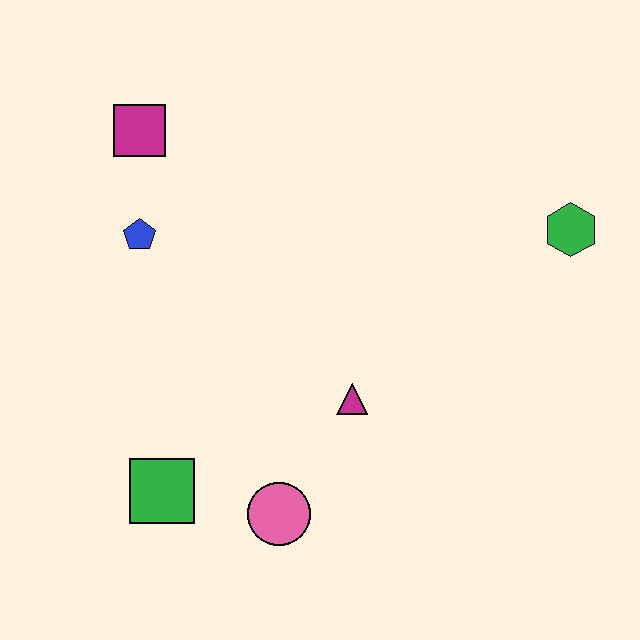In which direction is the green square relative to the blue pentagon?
The green square is below the blue pentagon.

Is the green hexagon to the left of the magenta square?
No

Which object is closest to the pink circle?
The green square is closest to the pink circle.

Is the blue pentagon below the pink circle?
No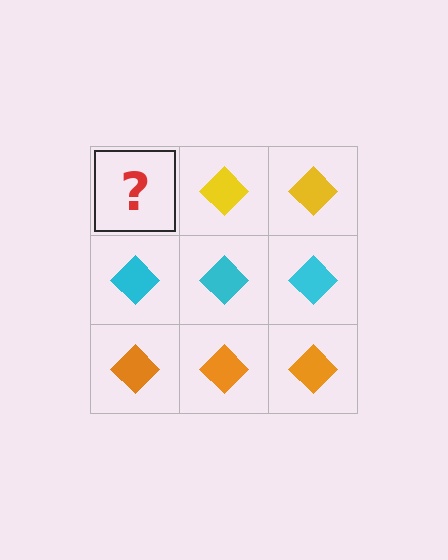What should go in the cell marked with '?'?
The missing cell should contain a yellow diamond.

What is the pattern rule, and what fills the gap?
The rule is that each row has a consistent color. The gap should be filled with a yellow diamond.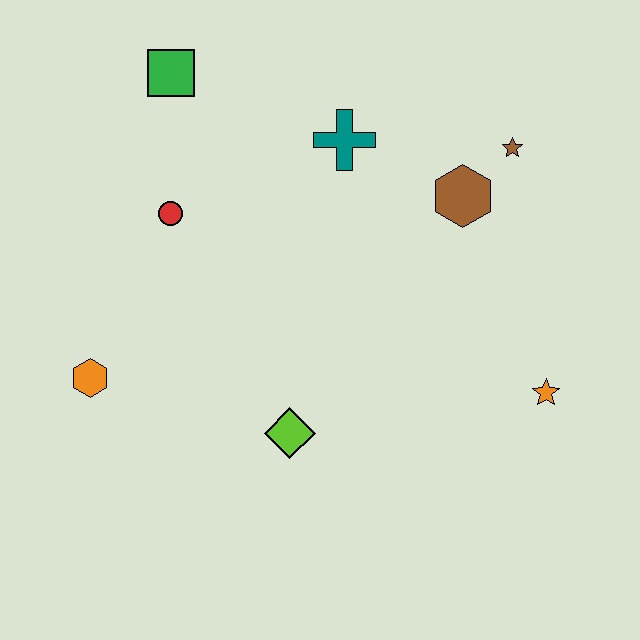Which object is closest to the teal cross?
The brown hexagon is closest to the teal cross.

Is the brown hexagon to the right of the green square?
Yes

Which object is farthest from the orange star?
The green square is farthest from the orange star.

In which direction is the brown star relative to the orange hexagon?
The brown star is to the right of the orange hexagon.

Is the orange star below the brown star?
Yes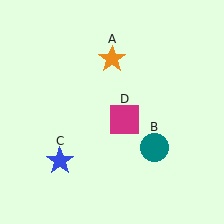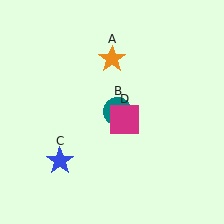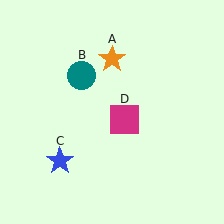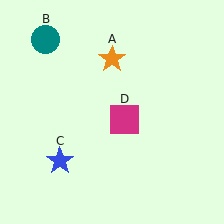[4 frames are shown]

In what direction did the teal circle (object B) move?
The teal circle (object B) moved up and to the left.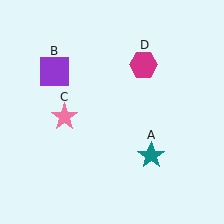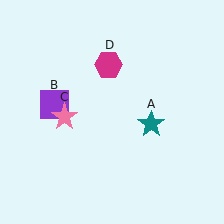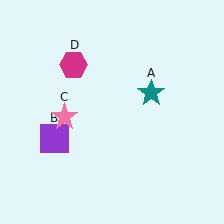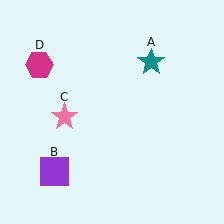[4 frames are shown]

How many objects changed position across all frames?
3 objects changed position: teal star (object A), purple square (object B), magenta hexagon (object D).